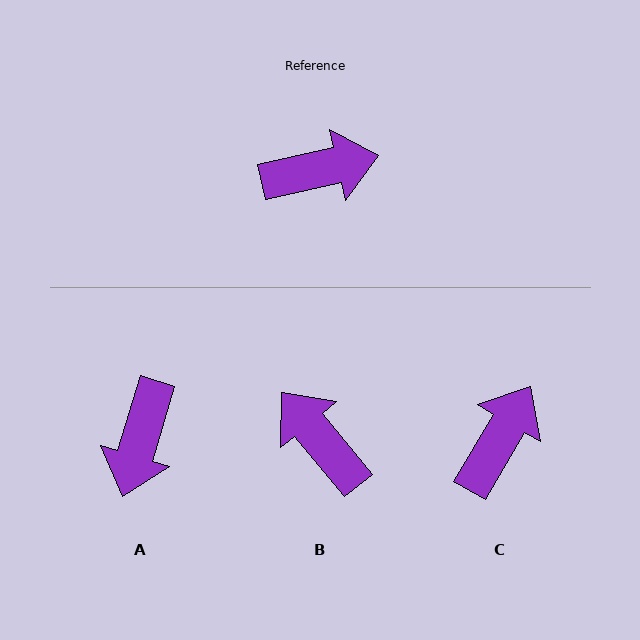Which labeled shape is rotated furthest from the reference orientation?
A, about 120 degrees away.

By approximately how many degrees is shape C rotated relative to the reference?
Approximately 47 degrees counter-clockwise.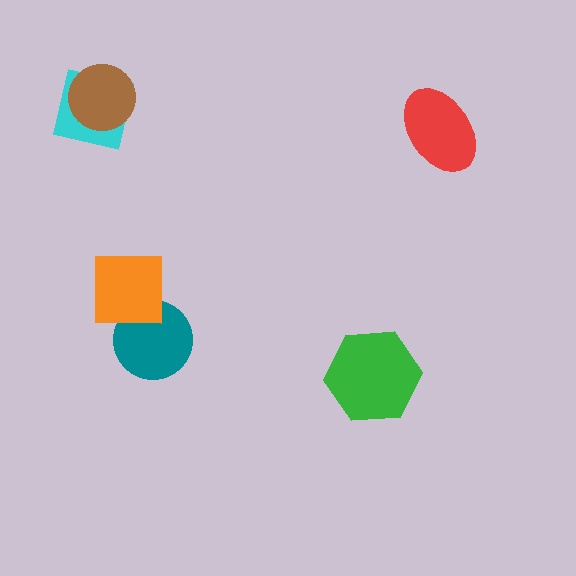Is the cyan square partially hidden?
Yes, it is partially covered by another shape.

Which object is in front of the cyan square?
The brown circle is in front of the cyan square.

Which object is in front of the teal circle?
The orange square is in front of the teal circle.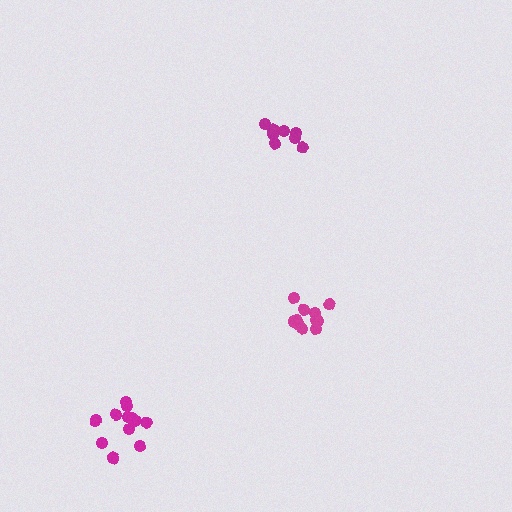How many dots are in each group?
Group 1: 11 dots, Group 2: 9 dots, Group 3: 12 dots (32 total).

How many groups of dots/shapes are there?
There are 3 groups.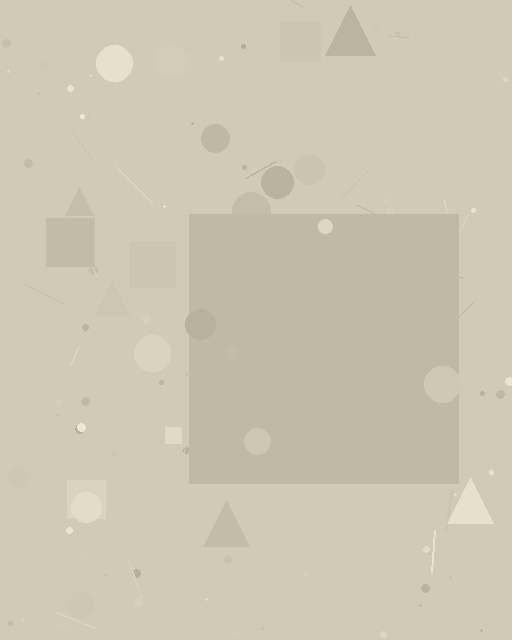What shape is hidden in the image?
A square is hidden in the image.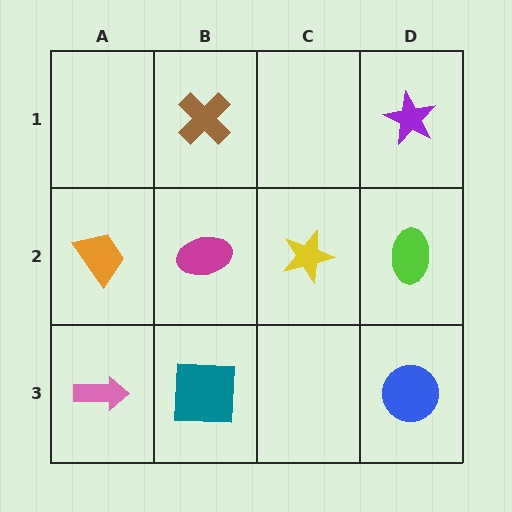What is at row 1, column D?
A purple star.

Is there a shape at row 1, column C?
No, that cell is empty.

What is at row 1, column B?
A brown cross.